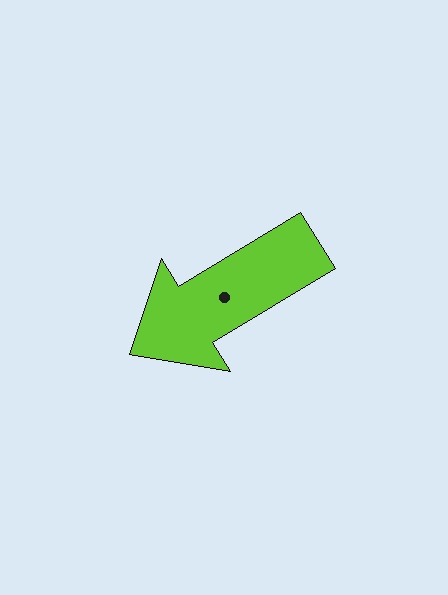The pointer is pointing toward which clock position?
Roughly 8 o'clock.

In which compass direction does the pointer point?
Southwest.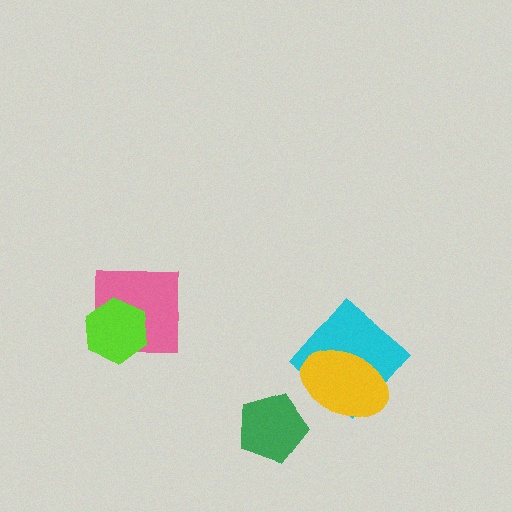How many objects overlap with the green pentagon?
0 objects overlap with the green pentagon.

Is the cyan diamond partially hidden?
Yes, it is partially covered by another shape.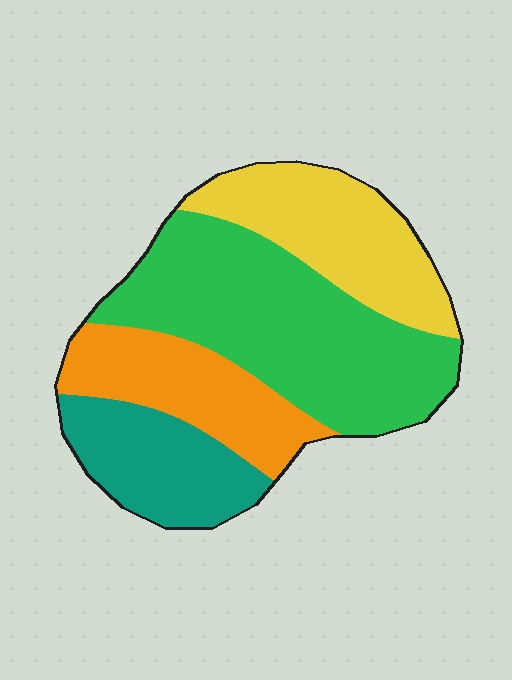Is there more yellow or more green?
Green.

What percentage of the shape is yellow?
Yellow takes up between a sixth and a third of the shape.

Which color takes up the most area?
Green, at roughly 40%.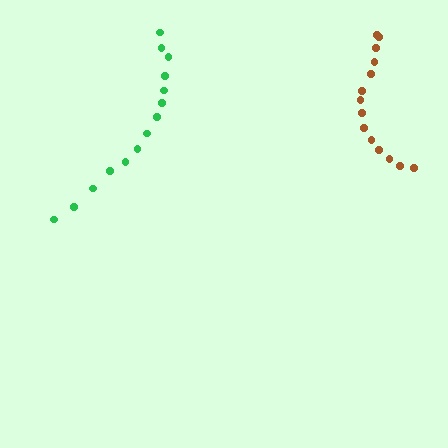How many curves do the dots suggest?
There are 2 distinct paths.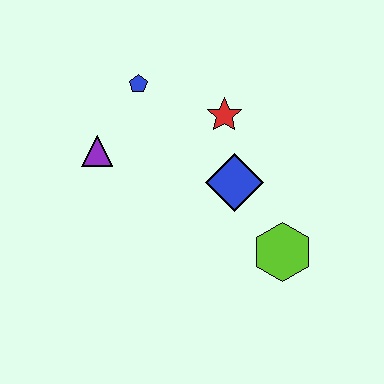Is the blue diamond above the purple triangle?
No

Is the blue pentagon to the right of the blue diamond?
No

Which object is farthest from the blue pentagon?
The lime hexagon is farthest from the blue pentagon.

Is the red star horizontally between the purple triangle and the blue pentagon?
No